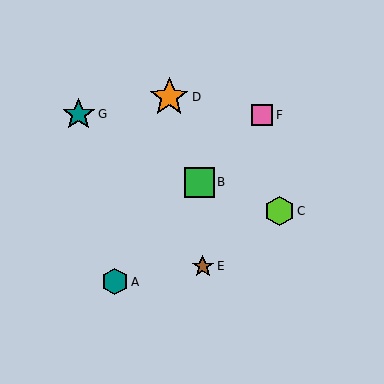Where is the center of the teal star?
The center of the teal star is at (79, 115).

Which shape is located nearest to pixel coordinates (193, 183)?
The green square (labeled B) at (199, 182) is nearest to that location.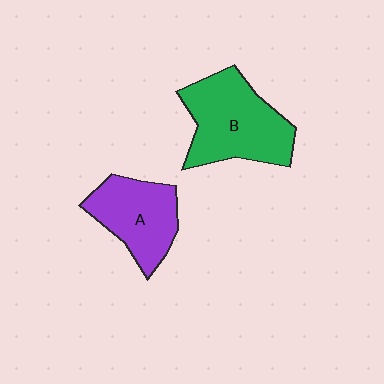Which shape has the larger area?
Shape B (green).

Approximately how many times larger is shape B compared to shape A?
Approximately 1.3 times.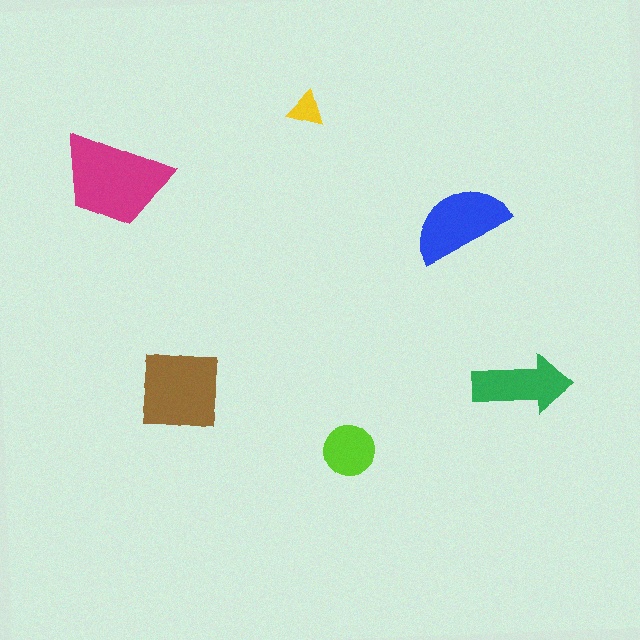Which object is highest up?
The yellow triangle is topmost.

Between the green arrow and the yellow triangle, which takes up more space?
The green arrow.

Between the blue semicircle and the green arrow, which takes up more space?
The blue semicircle.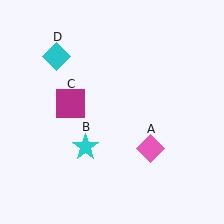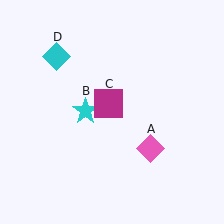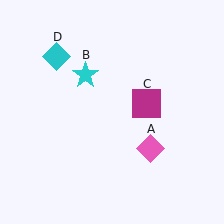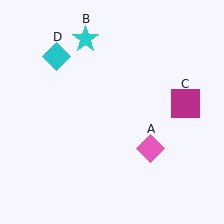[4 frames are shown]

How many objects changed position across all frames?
2 objects changed position: cyan star (object B), magenta square (object C).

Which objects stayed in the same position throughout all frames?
Pink diamond (object A) and cyan diamond (object D) remained stationary.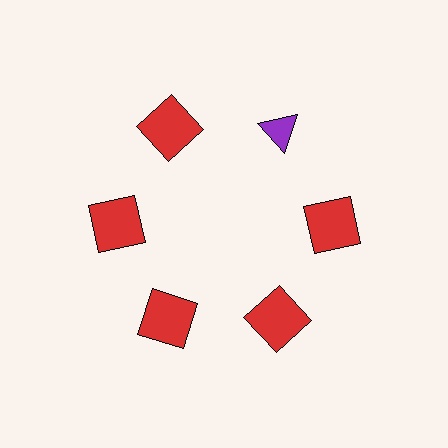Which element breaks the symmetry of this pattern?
The purple triangle at roughly the 1 o'clock position breaks the symmetry. All other shapes are red squares.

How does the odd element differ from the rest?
It differs in both color (purple instead of red) and shape (triangle instead of square).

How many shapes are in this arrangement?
There are 6 shapes arranged in a ring pattern.